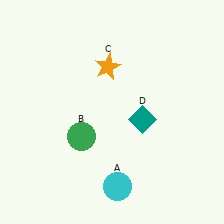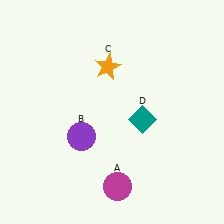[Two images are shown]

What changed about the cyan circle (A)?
In Image 1, A is cyan. In Image 2, it changed to magenta.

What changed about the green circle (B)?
In Image 1, B is green. In Image 2, it changed to purple.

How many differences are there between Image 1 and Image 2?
There are 2 differences between the two images.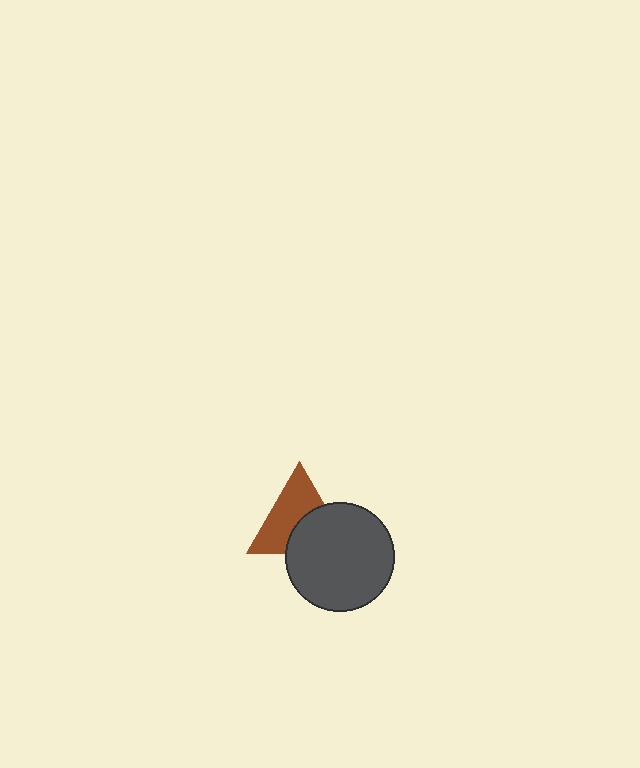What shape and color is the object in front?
The object in front is a dark gray circle.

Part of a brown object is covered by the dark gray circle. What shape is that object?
It is a triangle.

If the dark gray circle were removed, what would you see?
You would see the complete brown triangle.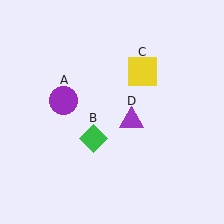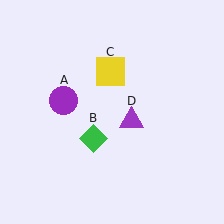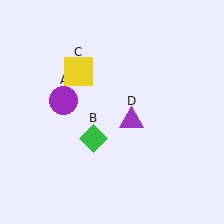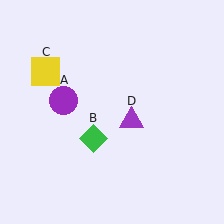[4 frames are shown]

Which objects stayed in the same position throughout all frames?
Purple circle (object A) and green diamond (object B) and purple triangle (object D) remained stationary.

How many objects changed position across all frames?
1 object changed position: yellow square (object C).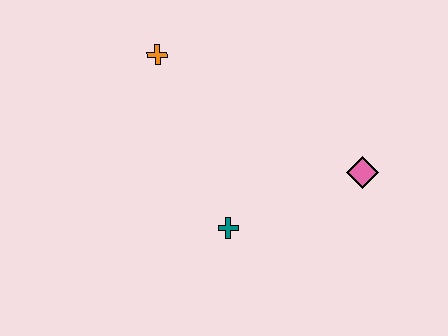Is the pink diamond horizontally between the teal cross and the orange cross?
No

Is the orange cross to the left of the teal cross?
Yes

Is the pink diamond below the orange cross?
Yes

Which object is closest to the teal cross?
The pink diamond is closest to the teal cross.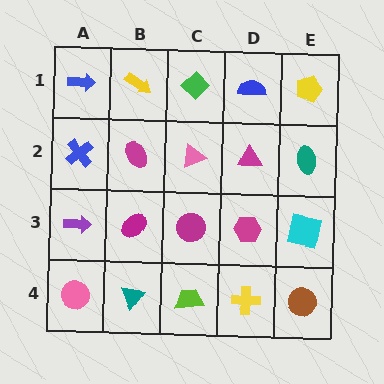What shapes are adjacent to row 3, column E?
A teal ellipse (row 2, column E), a brown circle (row 4, column E), a magenta hexagon (row 3, column D).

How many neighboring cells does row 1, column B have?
3.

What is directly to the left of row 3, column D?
A magenta circle.